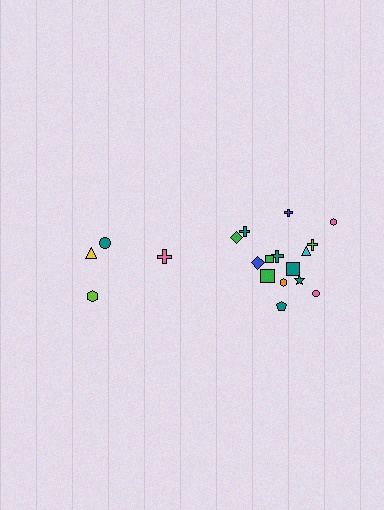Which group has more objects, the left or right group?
The right group.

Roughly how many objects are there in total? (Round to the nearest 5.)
Roughly 20 objects in total.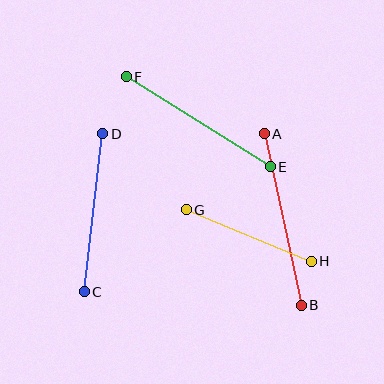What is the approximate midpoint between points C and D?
The midpoint is at approximately (94, 213) pixels.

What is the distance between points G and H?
The distance is approximately 135 pixels.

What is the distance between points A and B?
The distance is approximately 176 pixels.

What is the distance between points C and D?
The distance is approximately 159 pixels.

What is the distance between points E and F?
The distance is approximately 170 pixels.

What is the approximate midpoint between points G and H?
The midpoint is at approximately (249, 236) pixels.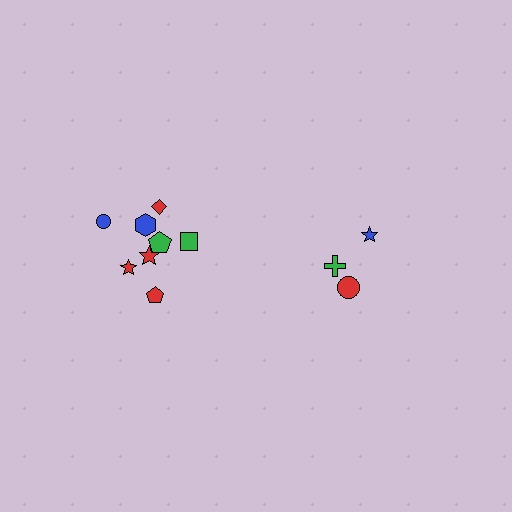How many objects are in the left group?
There are 8 objects.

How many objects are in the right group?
There are 3 objects.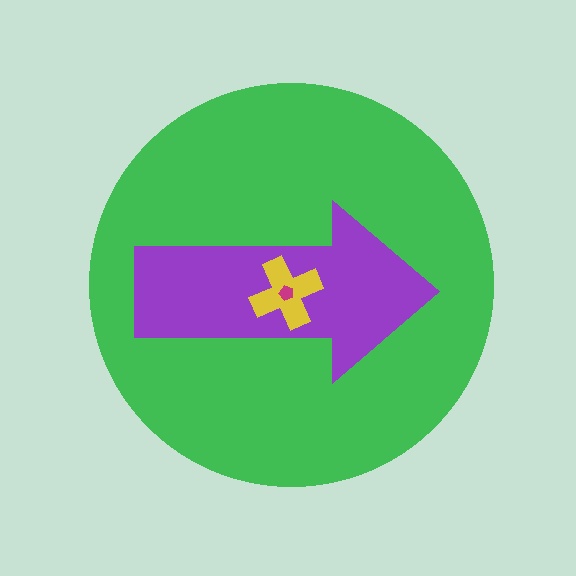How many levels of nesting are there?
4.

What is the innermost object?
The magenta pentagon.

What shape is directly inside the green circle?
The purple arrow.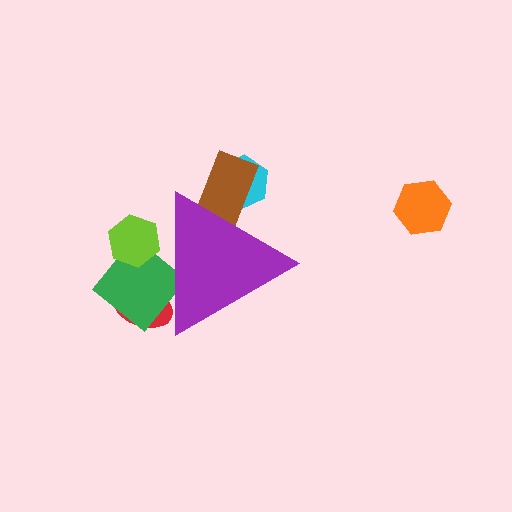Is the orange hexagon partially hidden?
No, the orange hexagon is fully visible.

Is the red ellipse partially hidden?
Yes, the red ellipse is partially hidden behind the purple triangle.